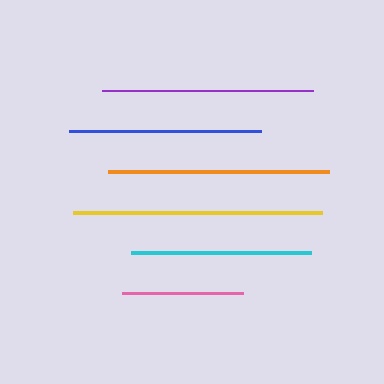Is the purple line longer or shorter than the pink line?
The purple line is longer than the pink line.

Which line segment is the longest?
The yellow line is the longest at approximately 249 pixels.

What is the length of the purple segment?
The purple segment is approximately 211 pixels long.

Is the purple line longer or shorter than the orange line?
The orange line is longer than the purple line.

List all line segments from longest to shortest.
From longest to shortest: yellow, orange, purple, blue, cyan, pink.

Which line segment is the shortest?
The pink line is the shortest at approximately 121 pixels.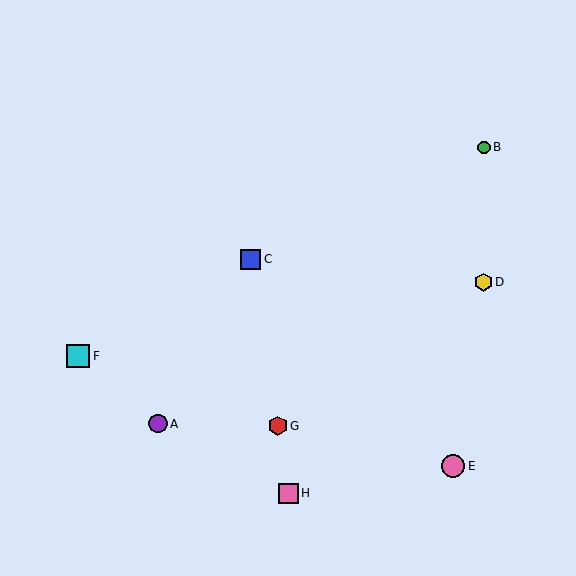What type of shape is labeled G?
Shape G is a red hexagon.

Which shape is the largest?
The pink circle (labeled E) is the largest.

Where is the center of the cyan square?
The center of the cyan square is at (78, 356).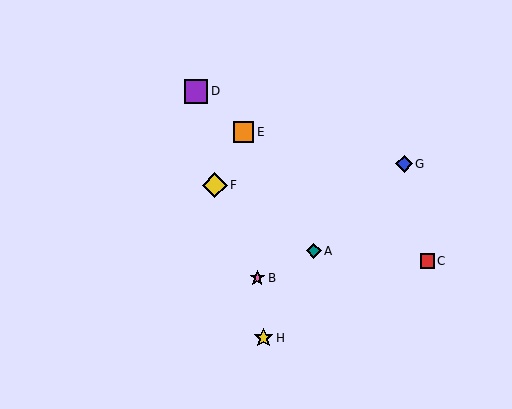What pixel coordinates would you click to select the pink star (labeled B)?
Click at (257, 278) to select the pink star B.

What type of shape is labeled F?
Shape F is a yellow diamond.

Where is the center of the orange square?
The center of the orange square is at (244, 132).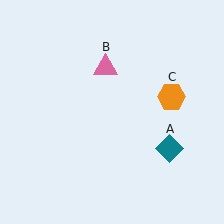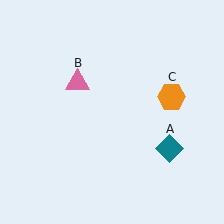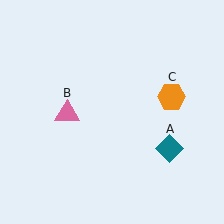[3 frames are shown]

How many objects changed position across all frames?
1 object changed position: pink triangle (object B).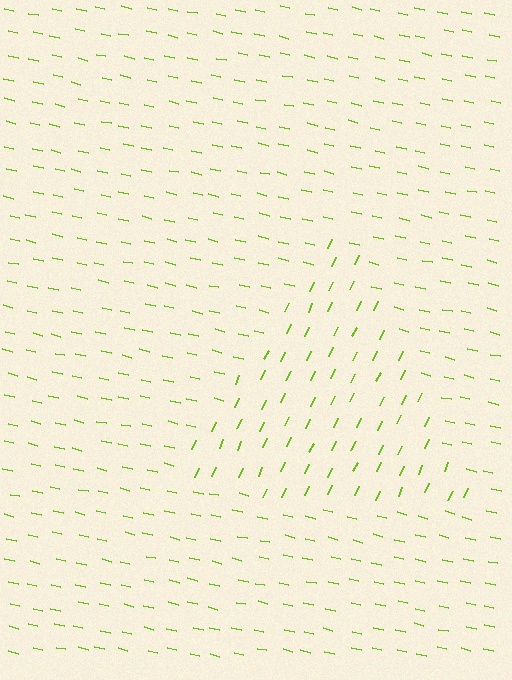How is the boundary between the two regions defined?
The boundary is defined purely by a change in line orientation (approximately 79 degrees difference). All lines are the same color and thickness.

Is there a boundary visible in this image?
Yes, there is a texture boundary formed by a change in line orientation.